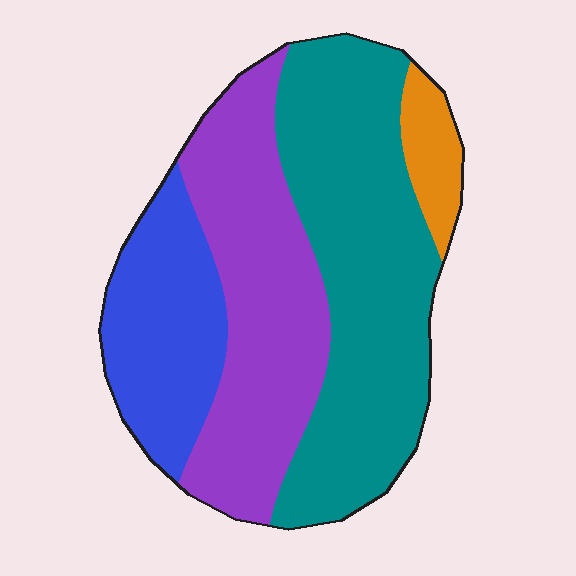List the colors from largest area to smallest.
From largest to smallest: teal, purple, blue, orange.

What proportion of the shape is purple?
Purple takes up about one third (1/3) of the shape.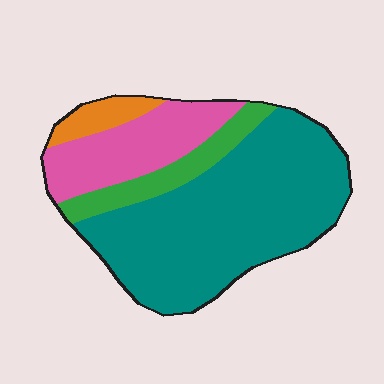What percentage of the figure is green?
Green takes up about one eighth (1/8) of the figure.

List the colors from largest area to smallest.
From largest to smallest: teal, pink, green, orange.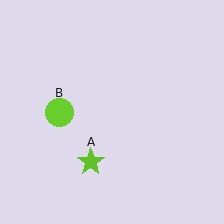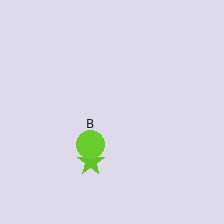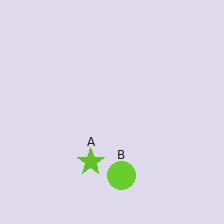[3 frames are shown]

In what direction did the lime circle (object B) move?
The lime circle (object B) moved down and to the right.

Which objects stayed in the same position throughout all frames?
Lime star (object A) remained stationary.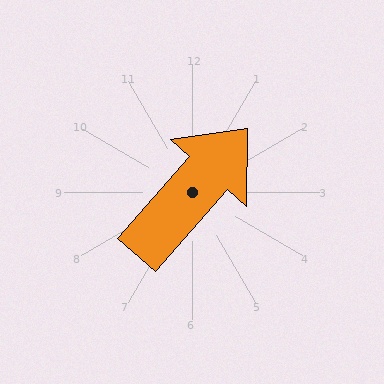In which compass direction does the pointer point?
Northeast.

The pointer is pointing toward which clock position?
Roughly 1 o'clock.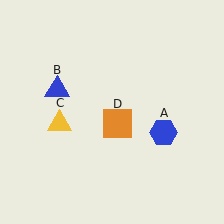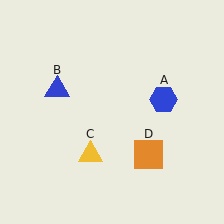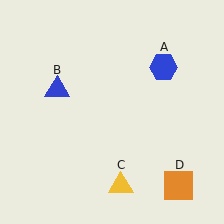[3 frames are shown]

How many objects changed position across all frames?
3 objects changed position: blue hexagon (object A), yellow triangle (object C), orange square (object D).